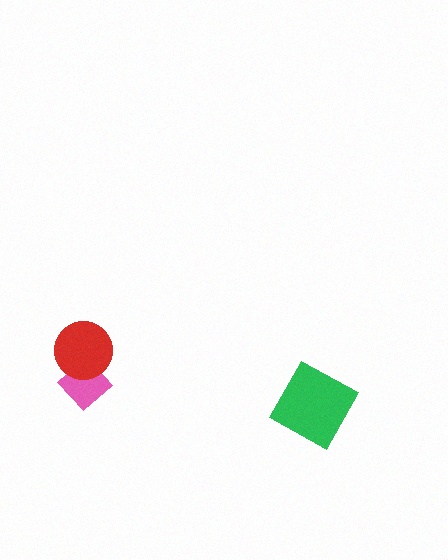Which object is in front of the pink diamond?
The red circle is in front of the pink diamond.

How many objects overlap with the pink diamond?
1 object overlaps with the pink diamond.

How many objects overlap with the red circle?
1 object overlaps with the red circle.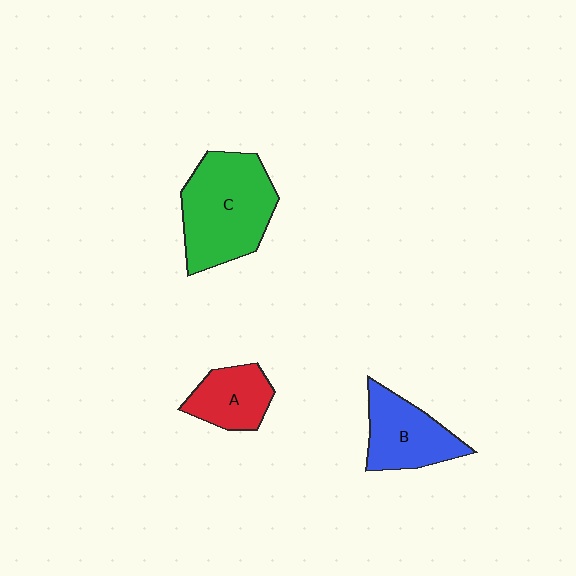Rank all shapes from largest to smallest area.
From largest to smallest: C (green), B (blue), A (red).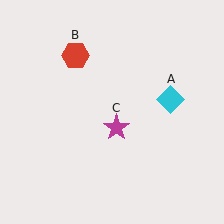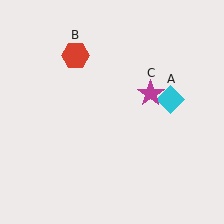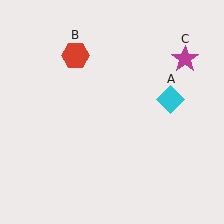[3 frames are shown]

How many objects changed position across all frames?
1 object changed position: magenta star (object C).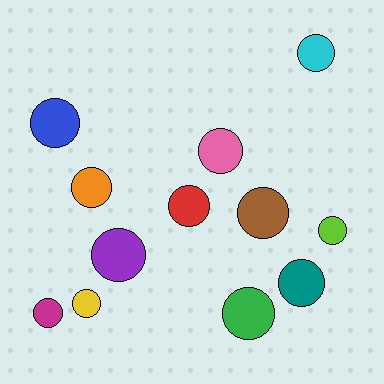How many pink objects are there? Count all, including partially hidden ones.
There is 1 pink object.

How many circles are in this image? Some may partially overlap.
There are 12 circles.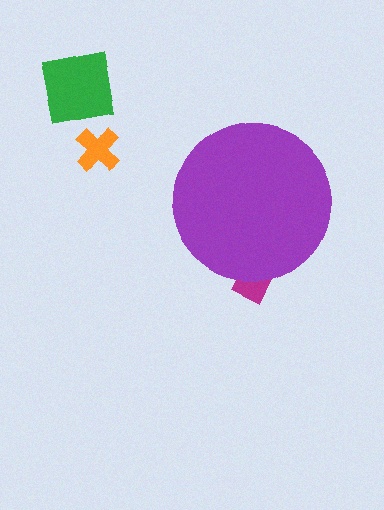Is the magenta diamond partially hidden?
Yes, the magenta diamond is partially hidden behind the purple circle.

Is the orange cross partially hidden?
No, the orange cross is fully visible.